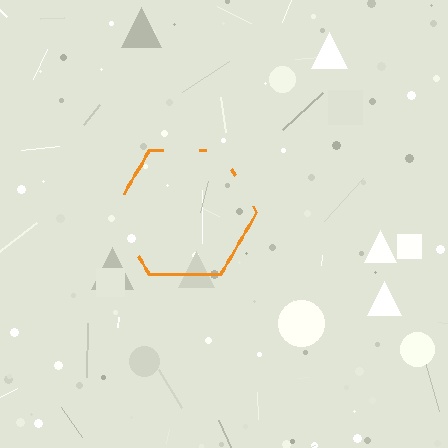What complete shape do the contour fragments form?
The contour fragments form a hexagon.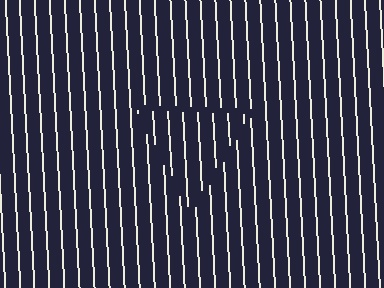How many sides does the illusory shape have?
3 sides — the line-ends trace a triangle.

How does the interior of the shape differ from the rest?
The interior of the shape contains the same grating, shifted by half a period — the contour is defined by the phase discontinuity where line-ends from the inner and outer gratings abut.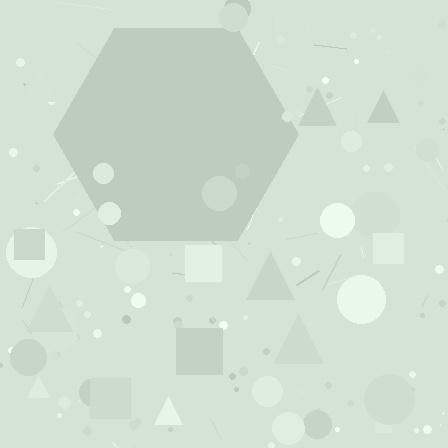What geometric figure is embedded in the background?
A hexagon is embedded in the background.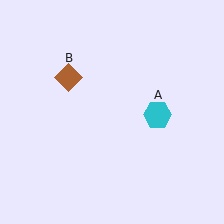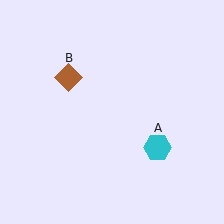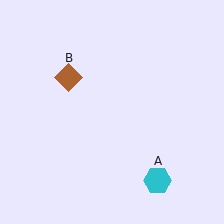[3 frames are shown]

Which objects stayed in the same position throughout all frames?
Brown diamond (object B) remained stationary.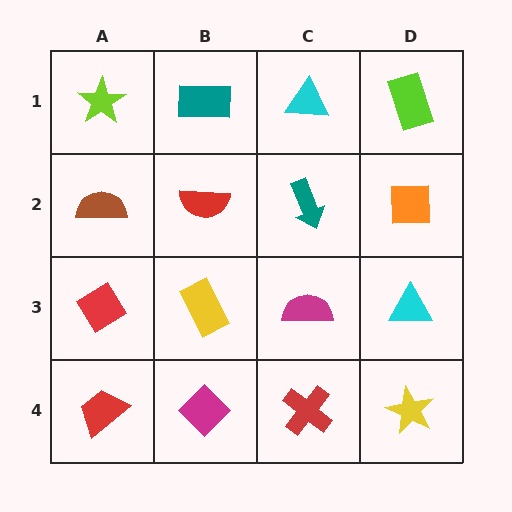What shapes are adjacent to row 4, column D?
A cyan triangle (row 3, column D), a red cross (row 4, column C).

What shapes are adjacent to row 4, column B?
A yellow rectangle (row 3, column B), a red trapezoid (row 4, column A), a red cross (row 4, column C).